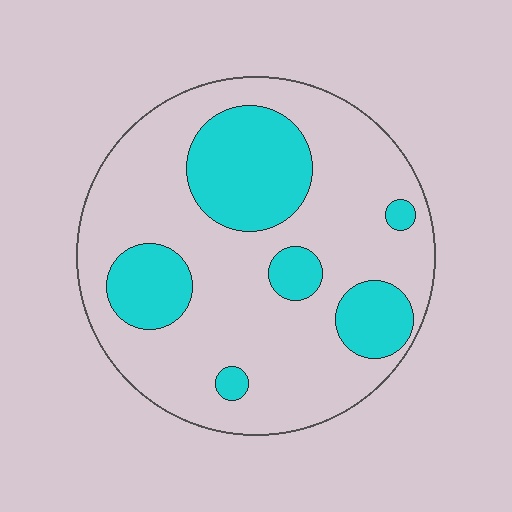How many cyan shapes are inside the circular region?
6.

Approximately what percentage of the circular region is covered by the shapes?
Approximately 25%.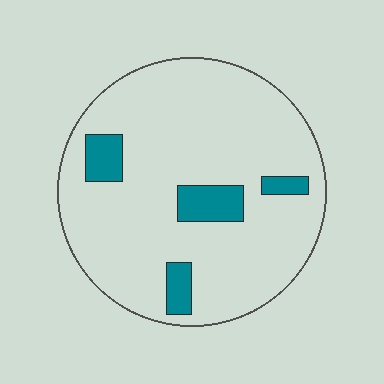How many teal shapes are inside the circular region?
4.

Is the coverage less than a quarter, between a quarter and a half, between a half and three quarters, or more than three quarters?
Less than a quarter.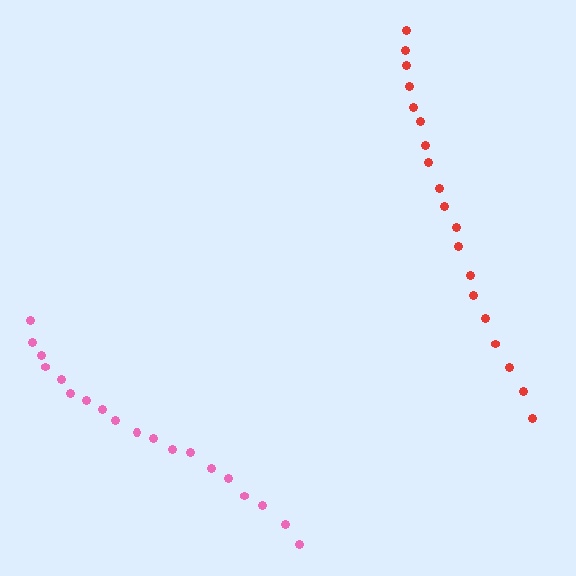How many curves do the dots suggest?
There are 2 distinct paths.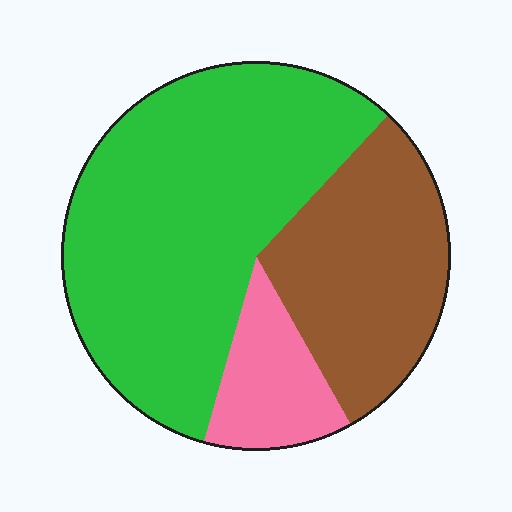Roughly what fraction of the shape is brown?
Brown takes up about one third (1/3) of the shape.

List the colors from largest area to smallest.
From largest to smallest: green, brown, pink.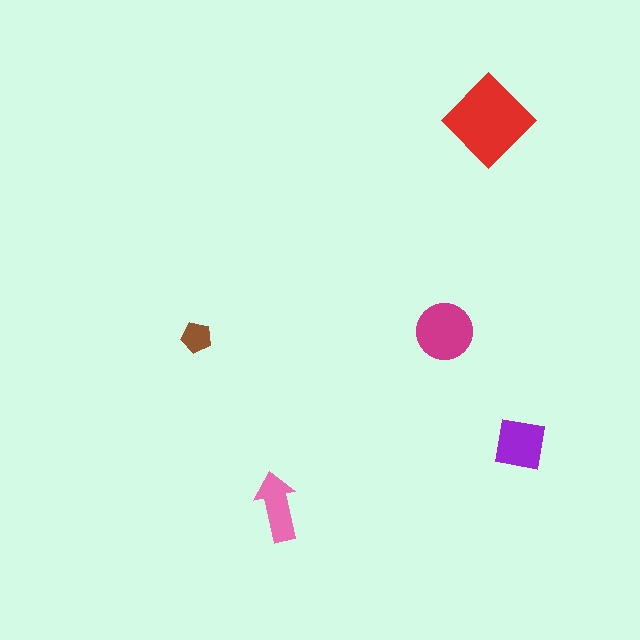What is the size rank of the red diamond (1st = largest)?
1st.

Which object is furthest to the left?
The brown pentagon is leftmost.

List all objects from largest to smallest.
The red diamond, the magenta circle, the purple square, the pink arrow, the brown pentagon.